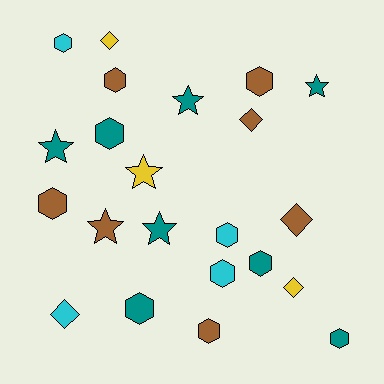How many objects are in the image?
There are 22 objects.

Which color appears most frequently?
Teal, with 8 objects.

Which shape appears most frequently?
Hexagon, with 11 objects.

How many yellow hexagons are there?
There are no yellow hexagons.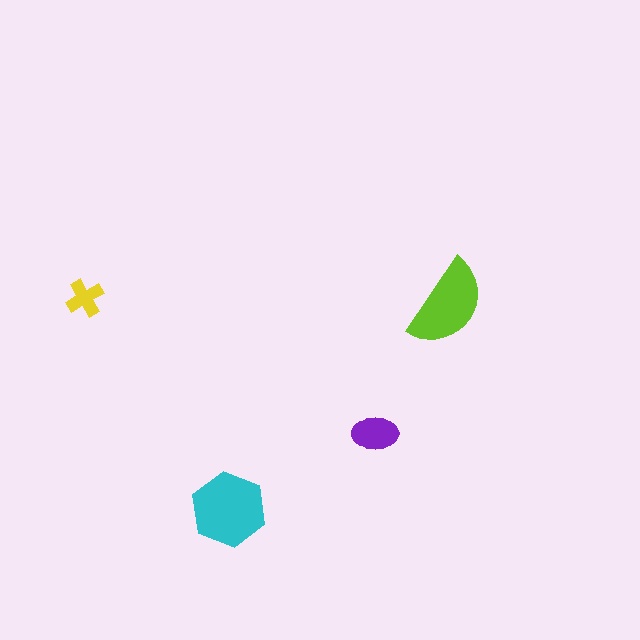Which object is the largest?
The cyan hexagon.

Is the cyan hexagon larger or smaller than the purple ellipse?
Larger.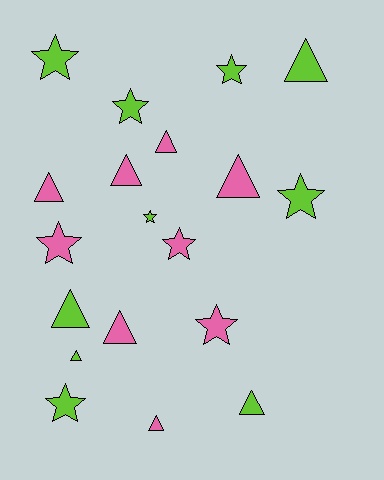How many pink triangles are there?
There are 6 pink triangles.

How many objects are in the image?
There are 19 objects.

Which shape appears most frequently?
Triangle, with 10 objects.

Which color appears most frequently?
Lime, with 10 objects.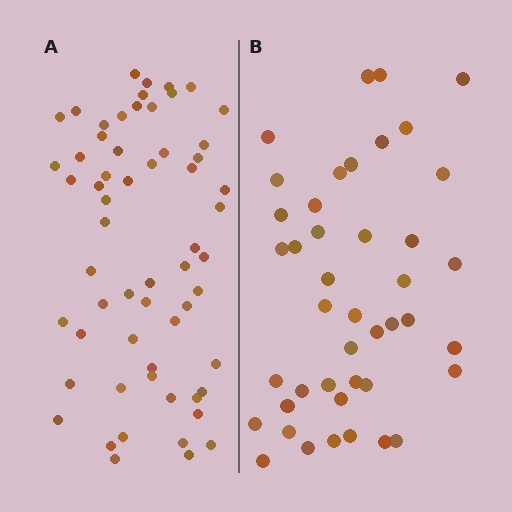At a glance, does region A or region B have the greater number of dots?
Region A (the left region) has more dots.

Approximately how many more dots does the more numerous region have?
Region A has approximately 15 more dots than region B.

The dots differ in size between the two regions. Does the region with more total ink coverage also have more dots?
No. Region B has more total ink coverage because its dots are larger, but region A actually contains more individual dots. Total area can be misleading — the number of items is what matters here.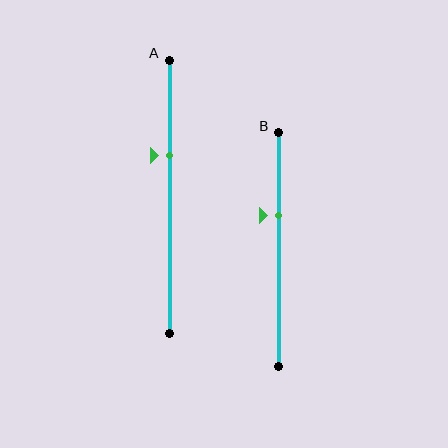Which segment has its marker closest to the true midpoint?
Segment B has its marker closest to the true midpoint.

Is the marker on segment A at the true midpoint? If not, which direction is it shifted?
No, the marker on segment A is shifted upward by about 15% of the segment length.